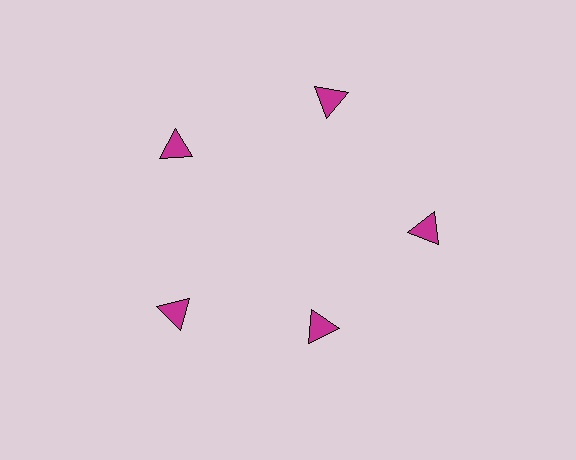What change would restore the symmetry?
The symmetry would be restored by moving it outward, back onto the ring so that all 5 triangles sit at equal angles and equal distance from the center.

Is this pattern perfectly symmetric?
No. The 5 magenta triangles are arranged in a ring, but one element near the 5 o'clock position is pulled inward toward the center, breaking the 5-fold rotational symmetry.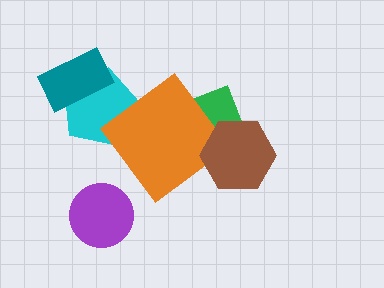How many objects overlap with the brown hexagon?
2 objects overlap with the brown hexagon.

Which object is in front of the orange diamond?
The brown hexagon is in front of the orange diamond.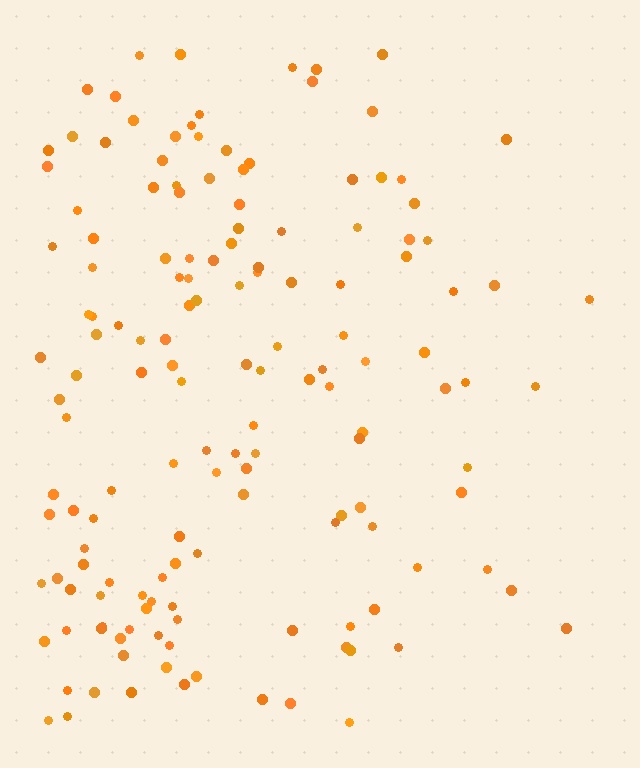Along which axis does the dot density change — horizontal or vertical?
Horizontal.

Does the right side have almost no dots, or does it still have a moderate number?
Still a moderate number, just noticeably fewer than the left.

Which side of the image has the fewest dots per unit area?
The right.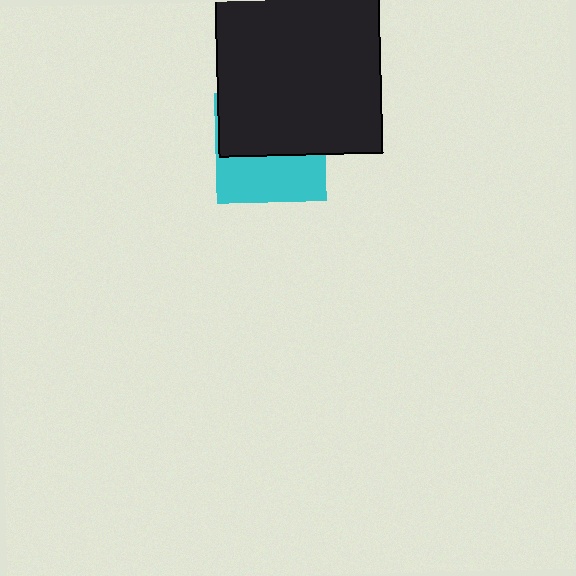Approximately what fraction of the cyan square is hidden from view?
Roughly 57% of the cyan square is hidden behind the black square.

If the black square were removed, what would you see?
You would see the complete cyan square.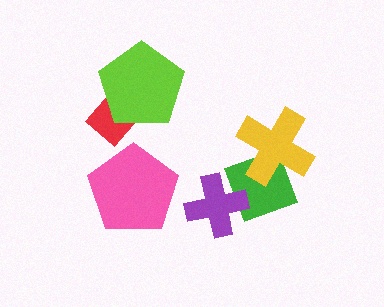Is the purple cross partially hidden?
No, no other shape covers it.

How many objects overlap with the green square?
2 objects overlap with the green square.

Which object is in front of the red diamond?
The lime pentagon is in front of the red diamond.